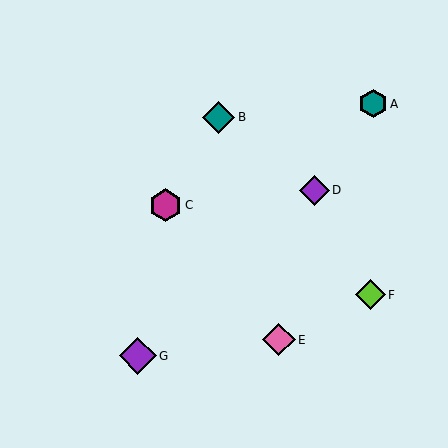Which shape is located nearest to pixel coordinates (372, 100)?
The teal hexagon (labeled A) at (373, 104) is nearest to that location.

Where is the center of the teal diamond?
The center of the teal diamond is at (218, 117).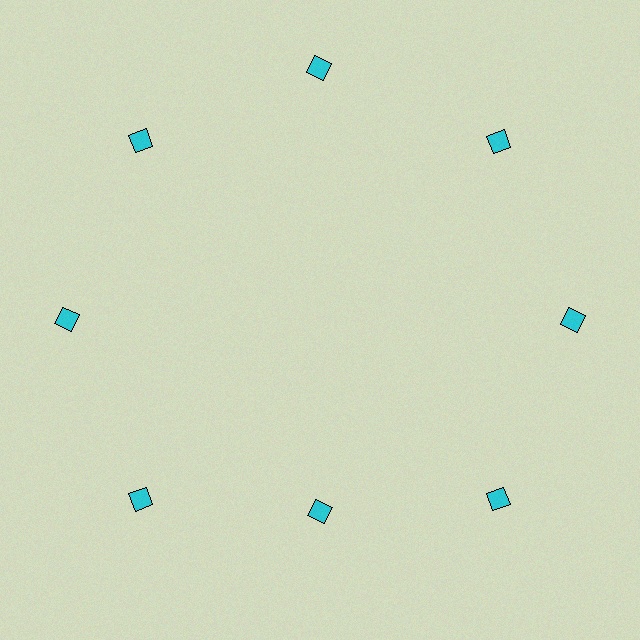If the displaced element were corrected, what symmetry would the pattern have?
It would have 8-fold rotational symmetry — the pattern would map onto itself every 45 degrees.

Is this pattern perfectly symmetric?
No. The 8 cyan diamonds are arranged in a ring, but one element near the 6 o'clock position is pulled inward toward the center, breaking the 8-fold rotational symmetry.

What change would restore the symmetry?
The symmetry would be restored by moving it outward, back onto the ring so that all 8 diamonds sit at equal angles and equal distance from the center.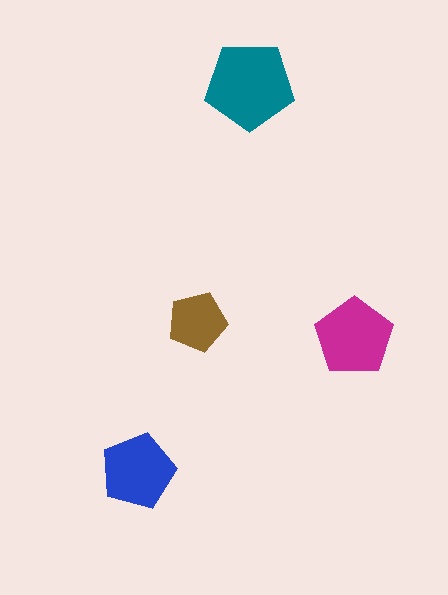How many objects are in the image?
There are 4 objects in the image.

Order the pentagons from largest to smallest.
the teal one, the magenta one, the blue one, the brown one.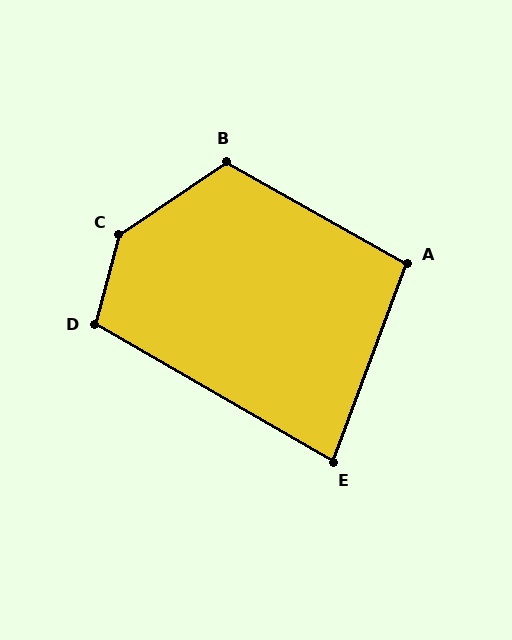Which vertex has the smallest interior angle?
E, at approximately 80 degrees.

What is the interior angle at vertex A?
Approximately 99 degrees (obtuse).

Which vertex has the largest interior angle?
C, at approximately 139 degrees.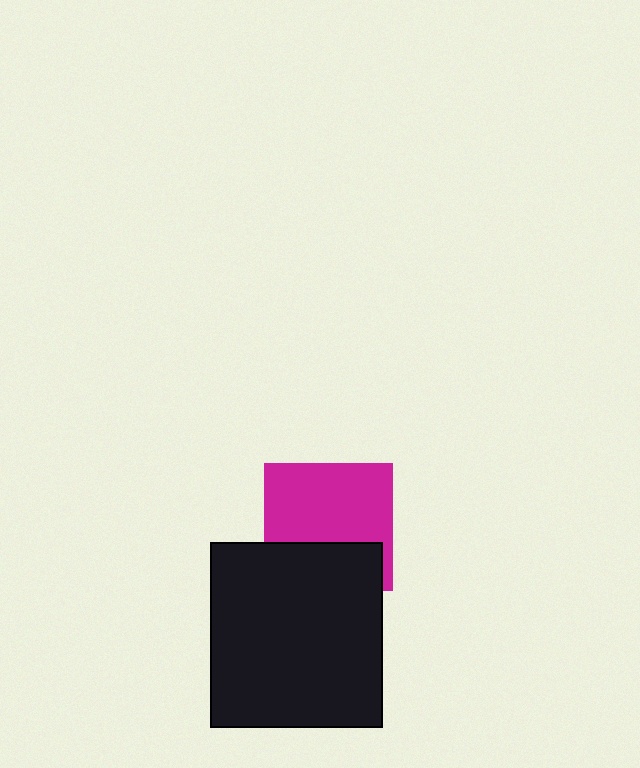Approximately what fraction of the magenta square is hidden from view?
Roughly 36% of the magenta square is hidden behind the black rectangle.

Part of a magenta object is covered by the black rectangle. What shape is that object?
It is a square.